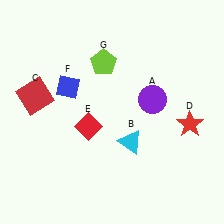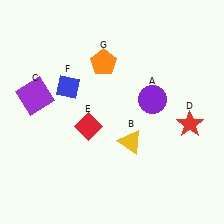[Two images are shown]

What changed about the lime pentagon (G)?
In Image 1, G is lime. In Image 2, it changed to orange.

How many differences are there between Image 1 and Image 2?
There are 3 differences between the two images.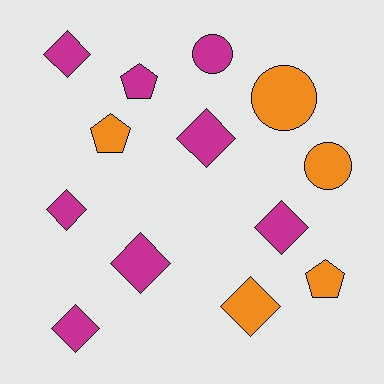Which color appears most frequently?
Magenta, with 8 objects.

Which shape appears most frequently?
Diamond, with 7 objects.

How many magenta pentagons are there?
There is 1 magenta pentagon.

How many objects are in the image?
There are 13 objects.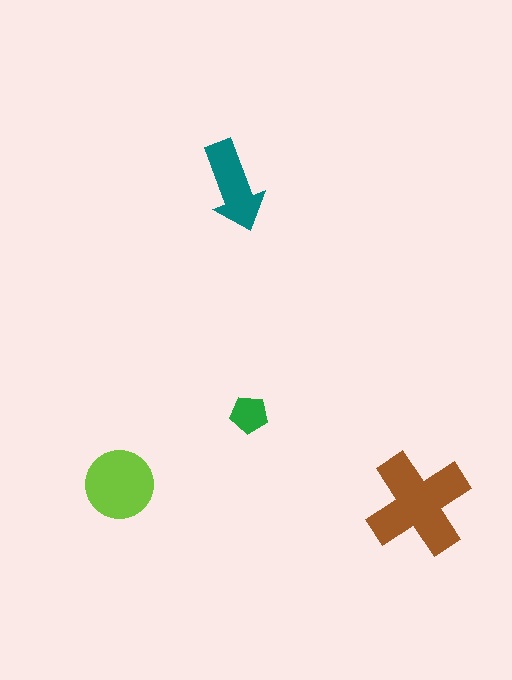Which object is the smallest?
The green pentagon.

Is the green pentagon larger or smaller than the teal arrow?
Smaller.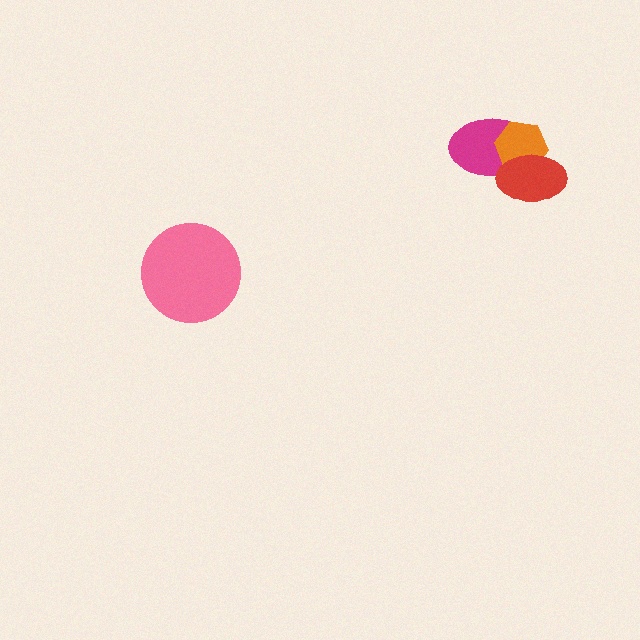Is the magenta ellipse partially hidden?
Yes, it is partially covered by another shape.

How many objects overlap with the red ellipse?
2 objects overlap with the red ellipse.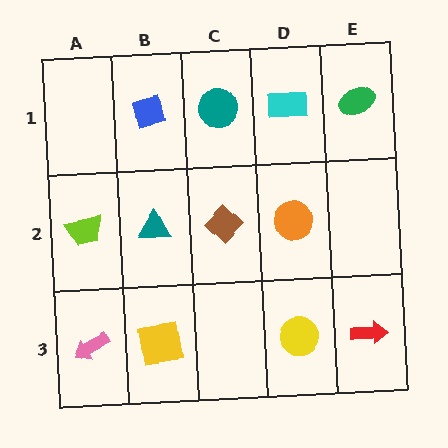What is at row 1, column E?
A green ellipse.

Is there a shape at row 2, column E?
No, that cell is empty.